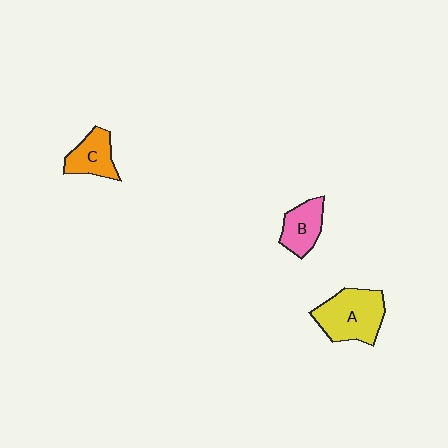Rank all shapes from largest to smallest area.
From largest to smallest: A (yellow), B (pink), C (orange).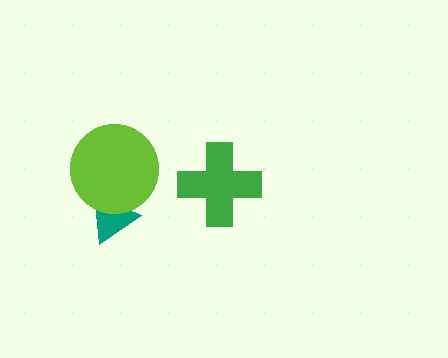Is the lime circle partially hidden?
No, no other shape covers it.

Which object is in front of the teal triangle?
The lime circle is in front of the teal triangle.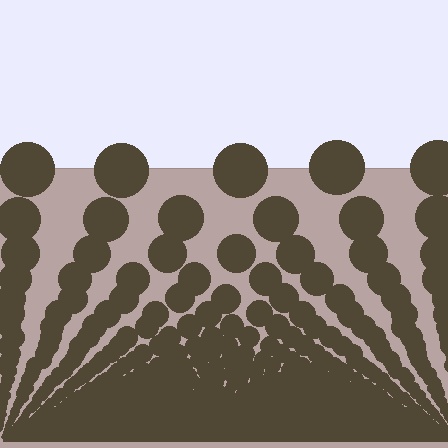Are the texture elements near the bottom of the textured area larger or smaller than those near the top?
Smaller. The gradient is inverted — elements near the bottom are smaller and denser.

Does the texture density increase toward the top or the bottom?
Density increases toward the bottom.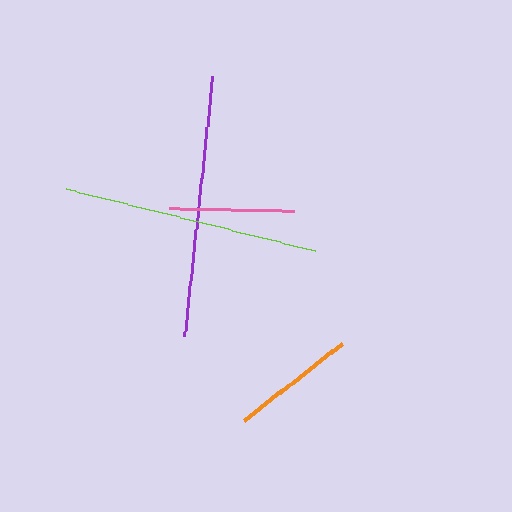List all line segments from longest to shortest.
From longest to shortest: purple, lime, orange, pink.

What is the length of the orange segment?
The orange segment is approximately 125 pixels long.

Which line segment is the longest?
The purple line is the longest at approximately 261 pixels.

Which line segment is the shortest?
The pink line is the shortest at approximately 125 pixels.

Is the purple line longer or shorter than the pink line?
The purple line is longer than the pink line.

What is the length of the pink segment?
The pink segment is approximately 125 pixels long.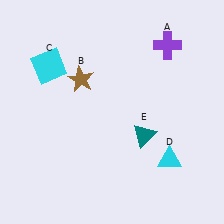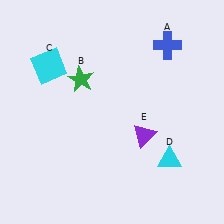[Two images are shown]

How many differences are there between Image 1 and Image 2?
There are 3 differences between the two images.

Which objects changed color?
A changed from purple to blue. B changed from brown to green. E changed from teal to purple.